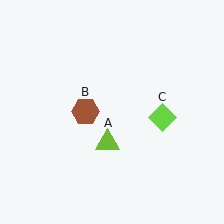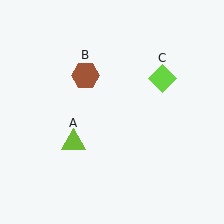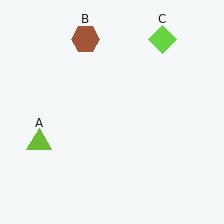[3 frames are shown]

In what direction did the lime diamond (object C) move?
The lime diamond (object C) moved up.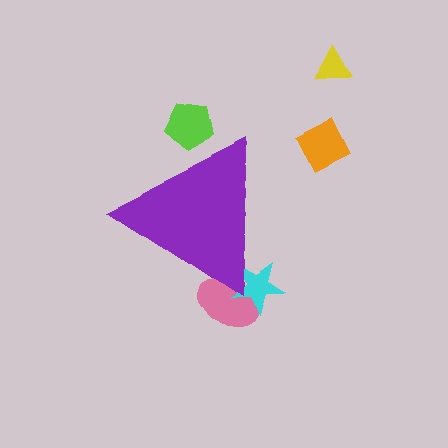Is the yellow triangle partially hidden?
No, the yellow triangle is fully visible.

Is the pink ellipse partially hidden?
Yes, the pink ellipse is partially hidden behind the purple triangle.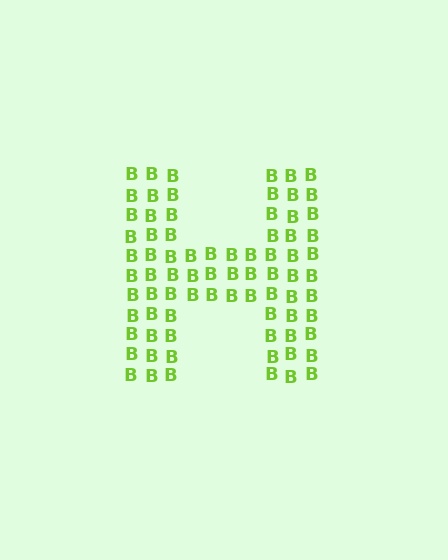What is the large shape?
The large shape is the letter H.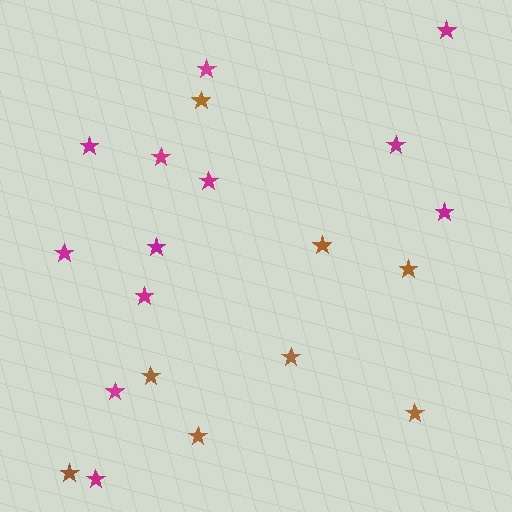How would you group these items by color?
There are 2 groups: one group of brown stars (8) and one group of magenta stars (12).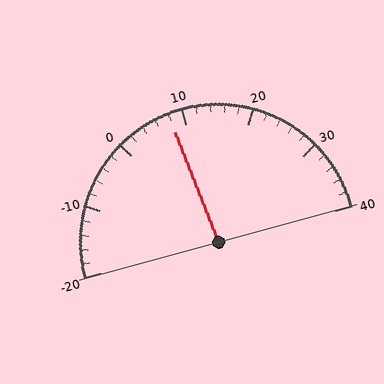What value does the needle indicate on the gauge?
The needle indicates approximately 8.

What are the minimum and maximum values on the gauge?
The gauge ranges from -20 to 40.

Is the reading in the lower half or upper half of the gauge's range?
The reading is in the lower half of the range (-20 to 40).